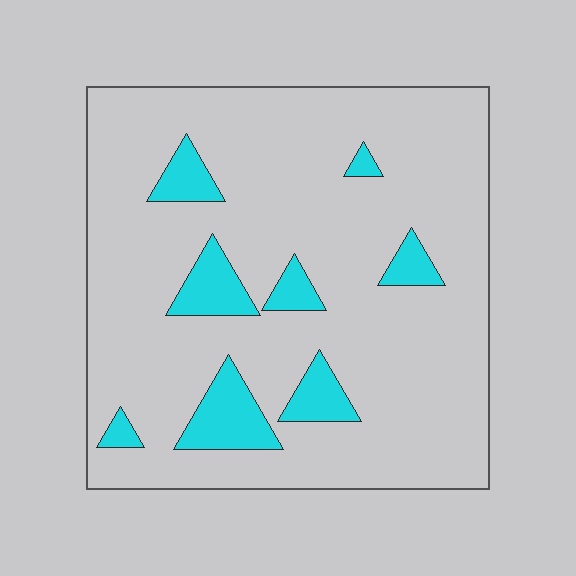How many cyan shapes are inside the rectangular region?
8.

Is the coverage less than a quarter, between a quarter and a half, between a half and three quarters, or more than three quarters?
Less than a quarter.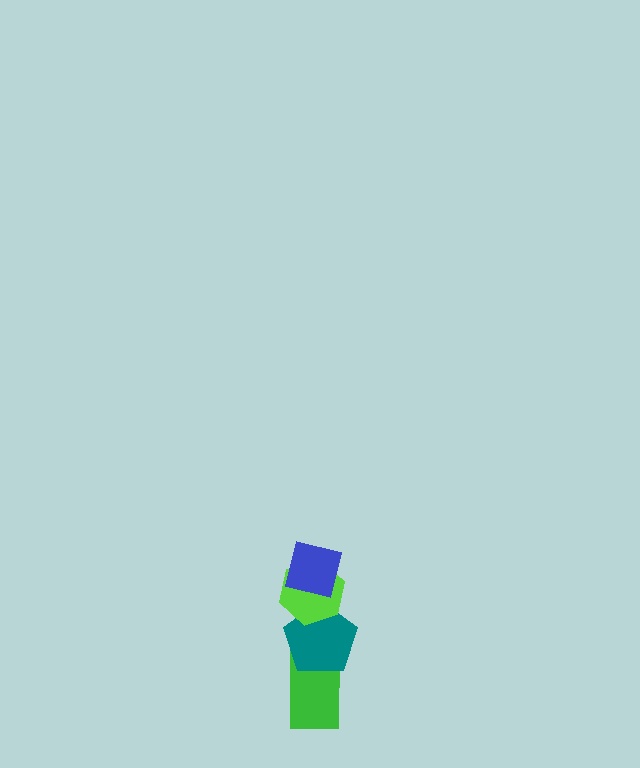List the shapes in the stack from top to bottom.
From top to bottom: the blue square, the lime hexagon, the teal pentagon, the green rectangle.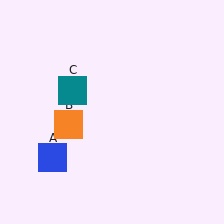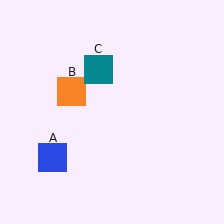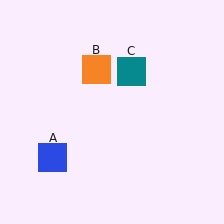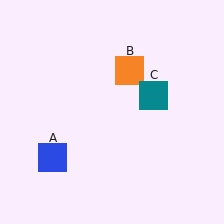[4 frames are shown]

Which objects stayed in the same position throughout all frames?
Blue square (object A) remained stationary.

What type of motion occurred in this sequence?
The orange square (object B), teal square (object C) rotated clockwise around the center of the scene.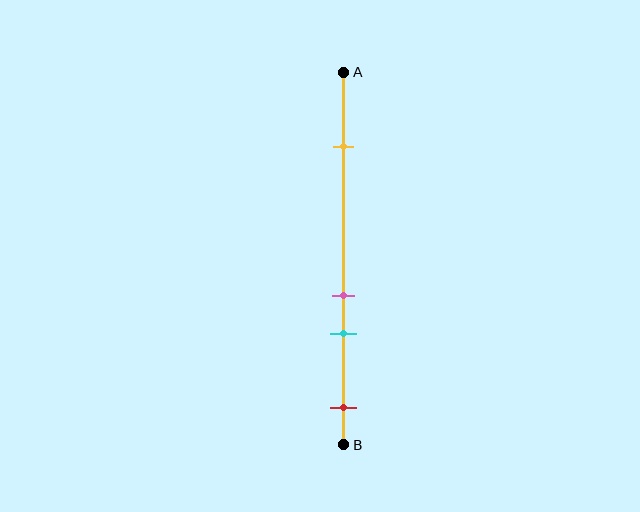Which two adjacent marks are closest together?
The pink and cyan marks are the closest adjacent pair.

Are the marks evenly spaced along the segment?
No, the marks are not evenly spaced.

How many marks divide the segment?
There are 4 marks dividing the segment.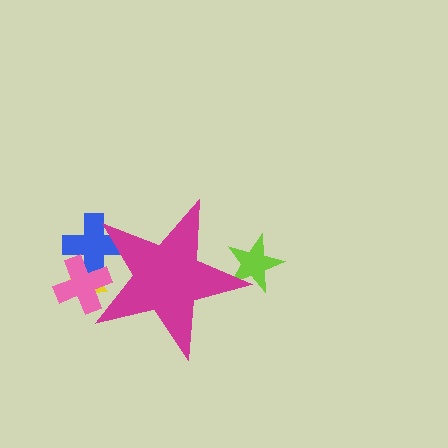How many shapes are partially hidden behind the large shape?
4 shapes are partially hidden.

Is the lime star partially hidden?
Yes, the lime star is partially hidden behind the magenta star.